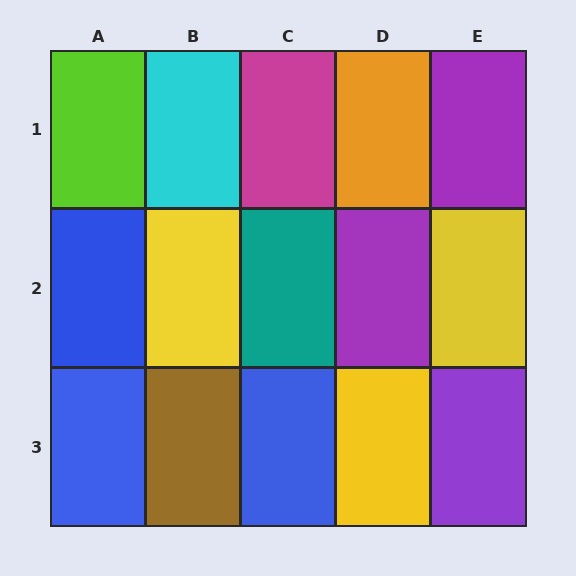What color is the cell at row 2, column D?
Purple.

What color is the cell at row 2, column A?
Blue.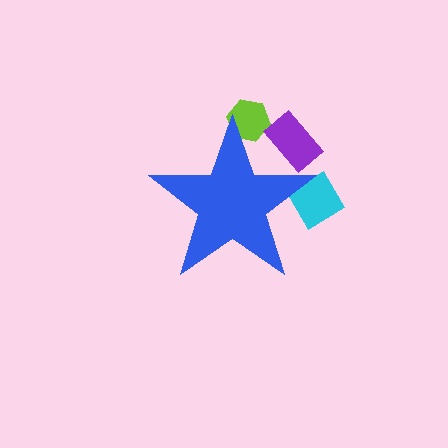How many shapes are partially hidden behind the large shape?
3 shapes are partially hidden.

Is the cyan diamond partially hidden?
Yes, the cyan diamond is partially hidden behind the blue star.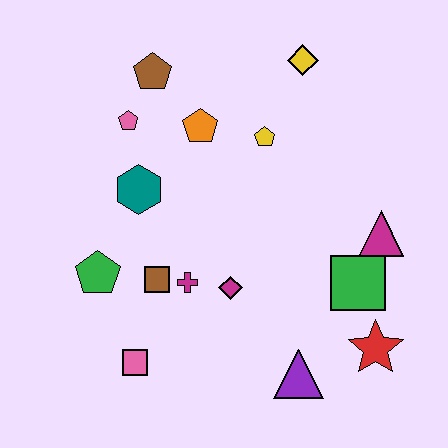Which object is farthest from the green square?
The brown pentagon is farthest from the green square.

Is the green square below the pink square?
No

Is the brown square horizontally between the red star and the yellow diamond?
No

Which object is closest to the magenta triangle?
The green square is closest to the magenta triangle.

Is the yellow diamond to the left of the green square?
Yes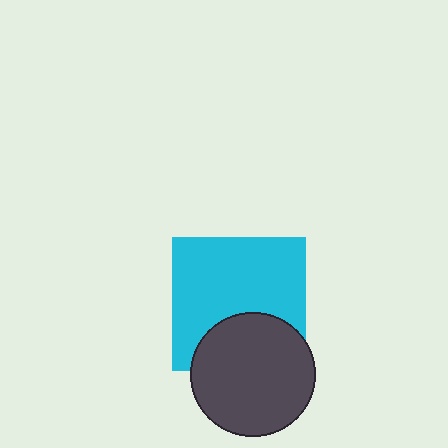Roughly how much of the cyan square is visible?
Most of it is visible (roughly 69%).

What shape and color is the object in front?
The object in front is a dark gray circle.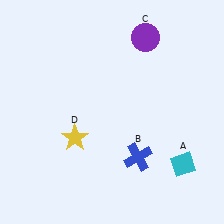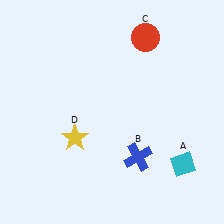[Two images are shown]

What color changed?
The circle (C) changed from purple in Image 1 to red in Image 2.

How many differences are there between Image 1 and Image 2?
There is 1 difference between the two images.